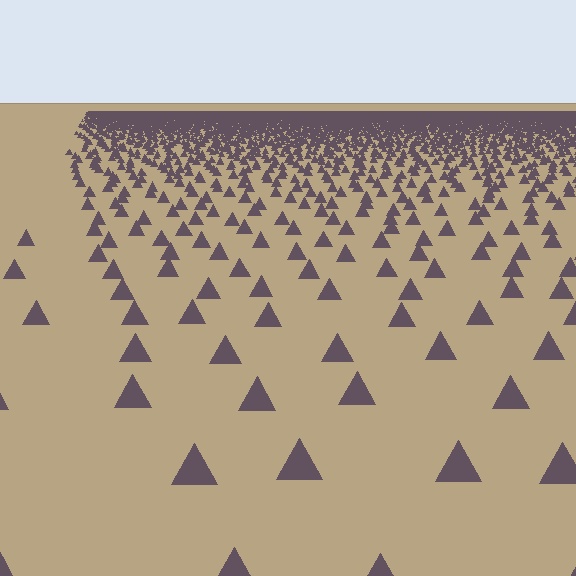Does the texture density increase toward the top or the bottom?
Density increases toward the top.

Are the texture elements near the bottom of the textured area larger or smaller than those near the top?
Larger. Near the bottom, elements are closer to the viewer and appear at a bigger on-screen size.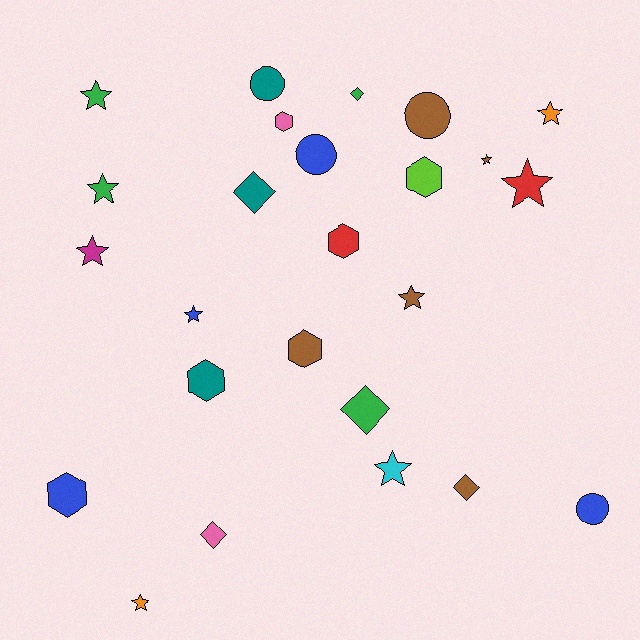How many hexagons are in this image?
There are 6 hexagons.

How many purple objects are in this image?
There are no purple objects.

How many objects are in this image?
There are 25 objects.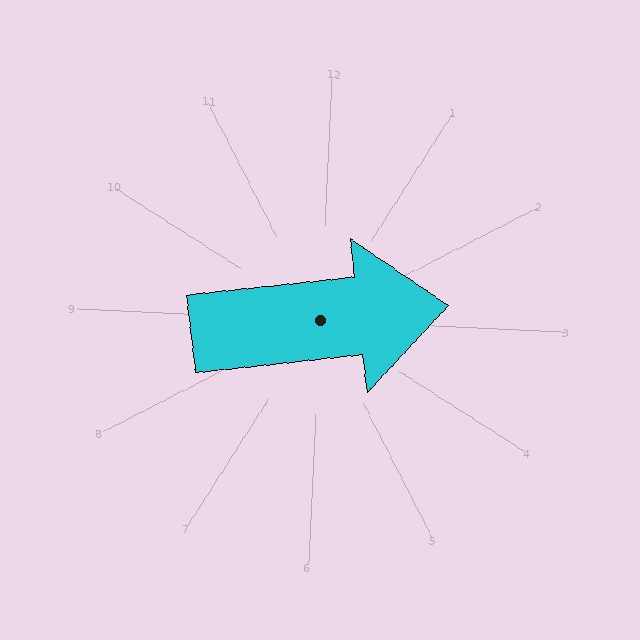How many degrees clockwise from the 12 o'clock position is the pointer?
Approximately 81 degrees.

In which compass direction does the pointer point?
East.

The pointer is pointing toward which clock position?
Roughly 3 o'clock.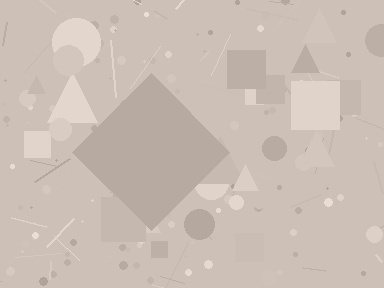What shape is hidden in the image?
A diamond is hidden in the image.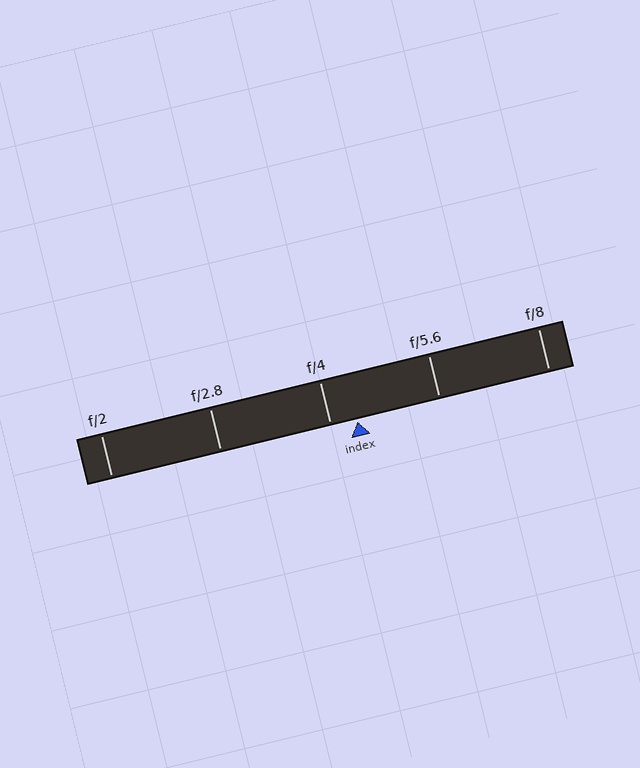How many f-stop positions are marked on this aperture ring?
There are 5 f-stop positions marked.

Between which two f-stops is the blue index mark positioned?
The index mark is between f/4 and f/5.6.